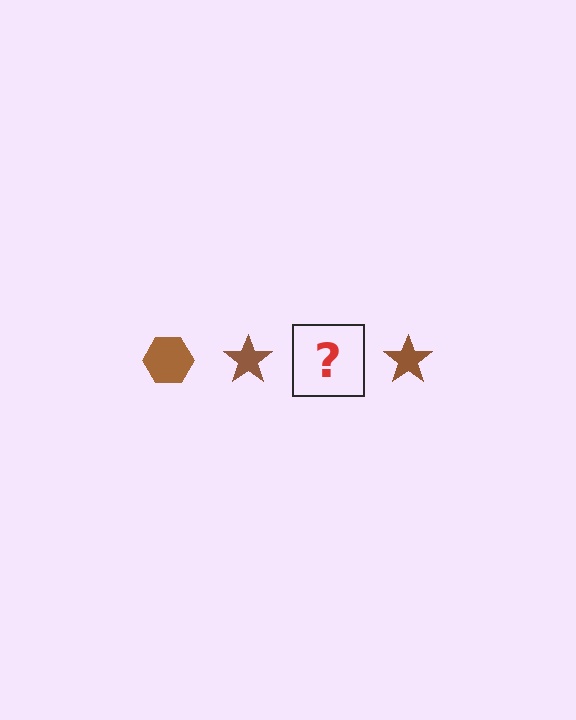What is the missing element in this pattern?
The missing element is a brown hexagon.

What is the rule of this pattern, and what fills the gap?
The rule is that the pattern cycles through hexagon, star shapes in brown. The gap should be filled with a brown hexagon.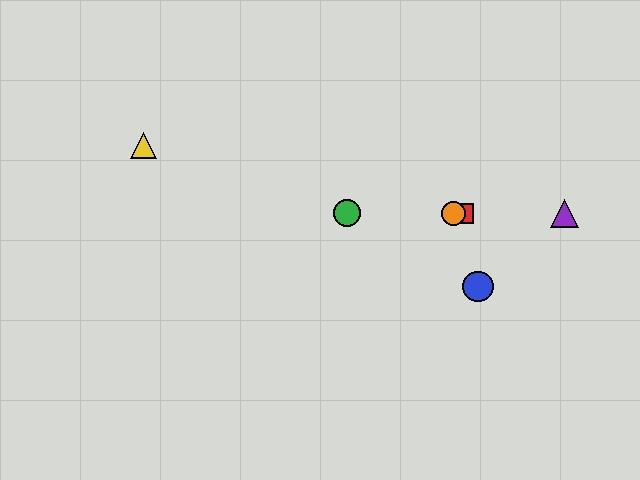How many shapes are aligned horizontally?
4 shapes (the red square, the green circle, the purple triangle, the orange circle) are aligned horizontally.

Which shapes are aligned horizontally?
The red square, the green circle, the purple triangle, the orange circle are aligned horizontally.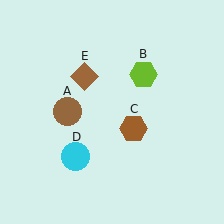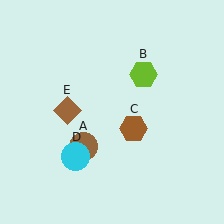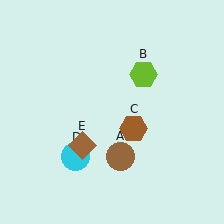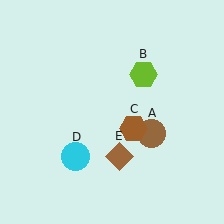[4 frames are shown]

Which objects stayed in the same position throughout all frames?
Lime hexagon (object B) and brown hexagon (object C) and cyan circle (object D) remained stationary.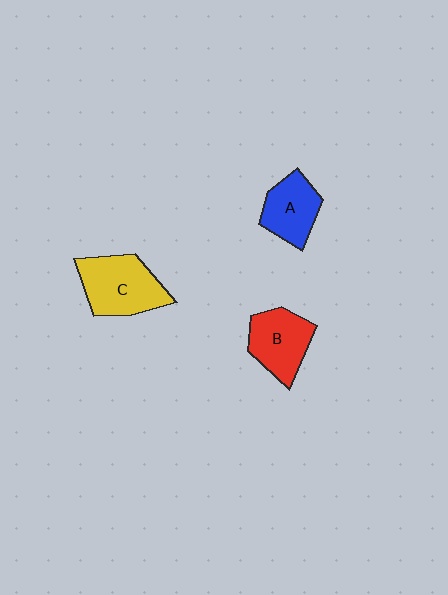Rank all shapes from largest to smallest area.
From largest to smallest: C (yellow), B (red), A (blue).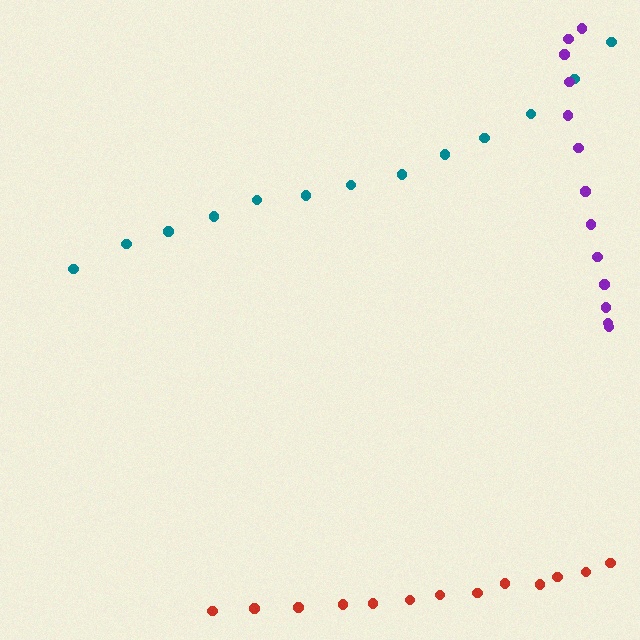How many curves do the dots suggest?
There are 3 distinct paths.